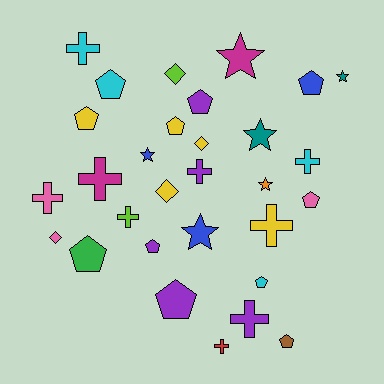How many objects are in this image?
There are 30 objects.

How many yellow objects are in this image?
There are 5 yellow objects.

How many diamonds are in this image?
There are 4 diamonds.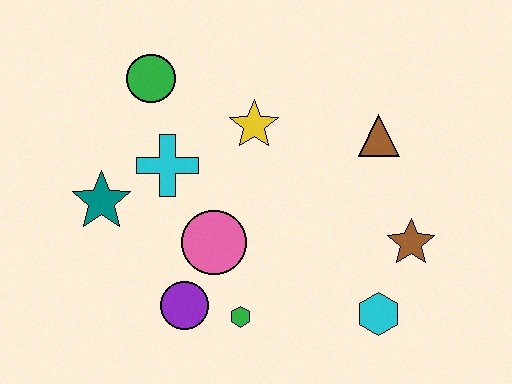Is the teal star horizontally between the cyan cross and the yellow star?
No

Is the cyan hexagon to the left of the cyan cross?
No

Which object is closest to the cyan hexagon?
The brown star is closest to the cyan hexagon.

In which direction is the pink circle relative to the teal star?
The pink circle is to the right of the teal star.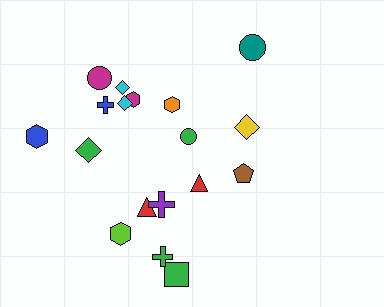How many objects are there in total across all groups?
There are 18 objects.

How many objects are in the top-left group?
There are 8 objects.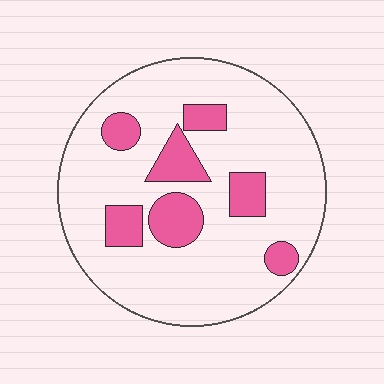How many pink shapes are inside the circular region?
7.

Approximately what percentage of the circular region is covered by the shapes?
Approximately 20%.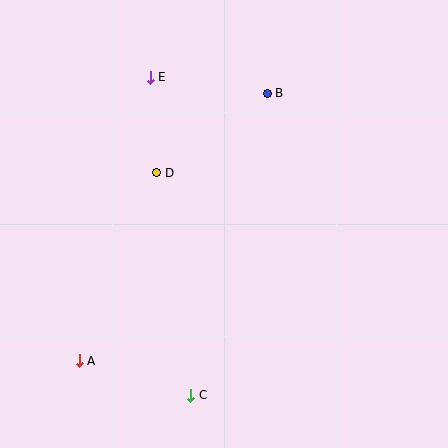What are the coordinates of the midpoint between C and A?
The midpoint between C and A is at (135, 378).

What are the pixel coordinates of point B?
Point B is at (267, 93).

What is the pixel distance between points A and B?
The distance between A and B is 327 pixels.